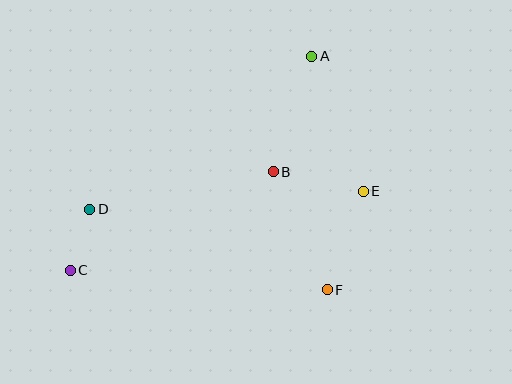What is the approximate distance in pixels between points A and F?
The distance between A and F is approximately 234 pixels.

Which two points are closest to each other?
Points C and D are closest to each other.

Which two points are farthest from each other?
Points A and C are farthest from each other.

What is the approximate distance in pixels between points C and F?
The distance between C and F is approximately 258 pixels.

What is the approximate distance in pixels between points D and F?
The distance between D and F is approximately 251 pixels.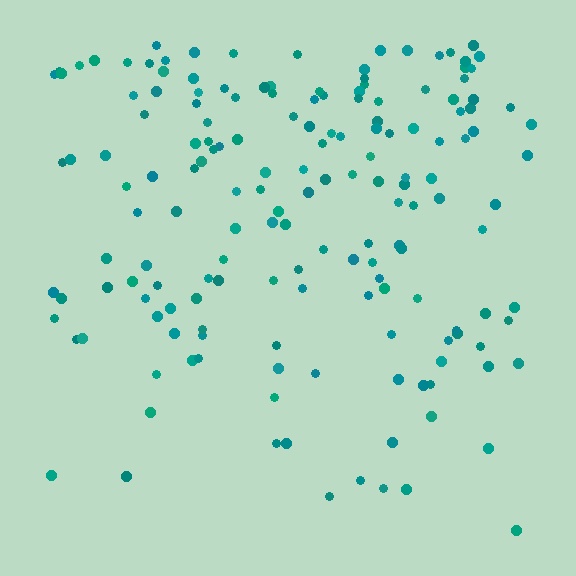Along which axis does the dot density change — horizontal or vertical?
Vertical.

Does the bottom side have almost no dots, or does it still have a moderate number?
Still a moderate number, just noticeably fewer than the top.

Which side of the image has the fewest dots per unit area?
The bottom.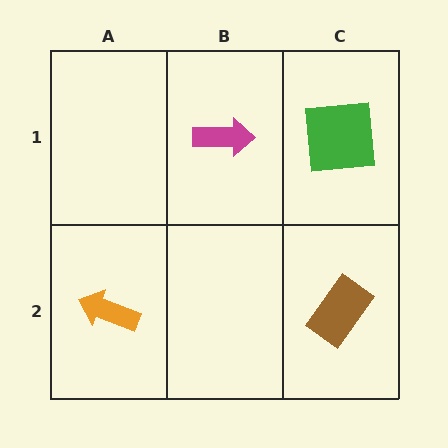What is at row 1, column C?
A green square.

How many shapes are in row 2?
2 shapes.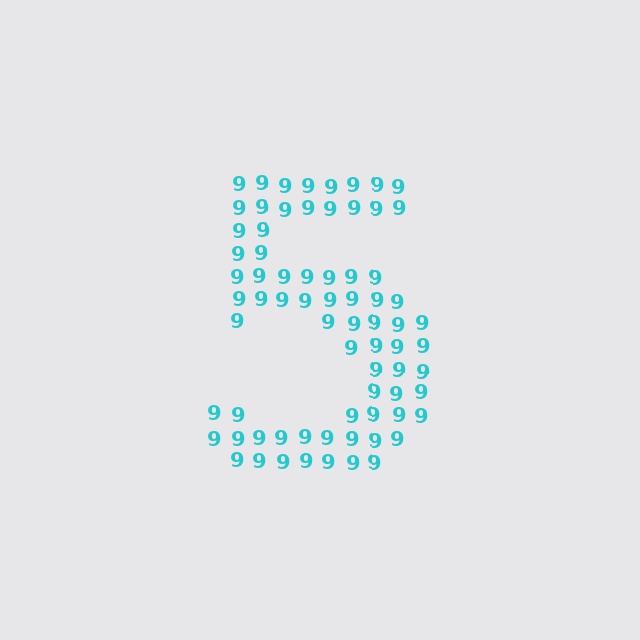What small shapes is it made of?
It is made of small digit 9's.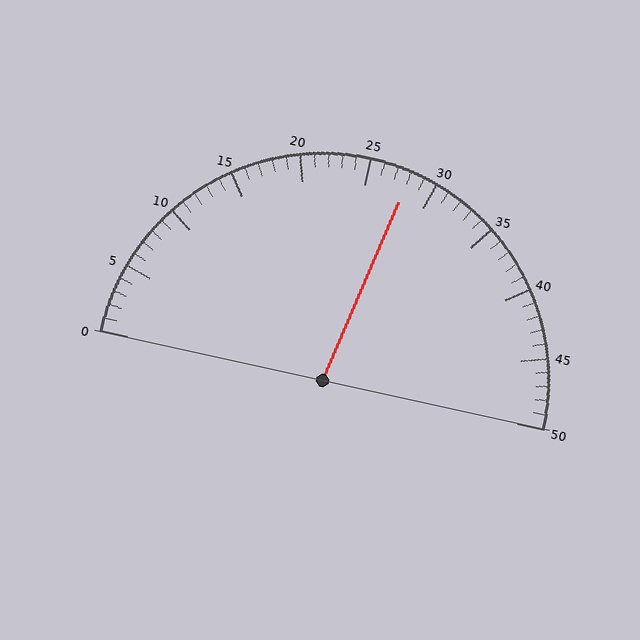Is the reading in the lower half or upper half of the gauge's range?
The reading is in the upper half of the range (0 to 50).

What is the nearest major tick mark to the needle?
The nearest major tick mark is 30.